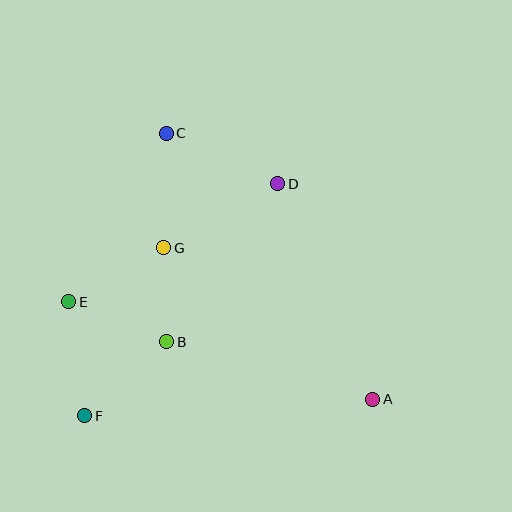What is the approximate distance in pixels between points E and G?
The distance between E and G is approximately 110 pixels.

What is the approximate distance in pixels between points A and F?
The distance between A and F is approximately 288 pixels.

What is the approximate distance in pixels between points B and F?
The distance between B and F is approximately 110 pixels.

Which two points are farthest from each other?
Points A and C are farthest from each other.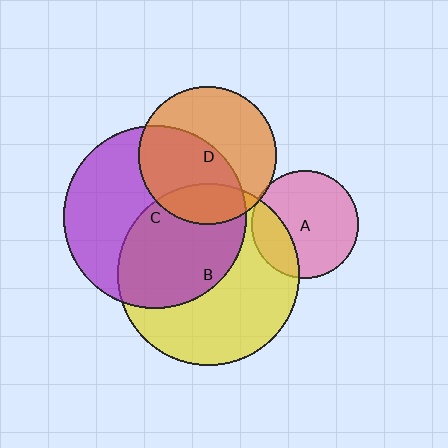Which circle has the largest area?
Circle C (purple).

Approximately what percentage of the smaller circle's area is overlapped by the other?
Approximately 5%.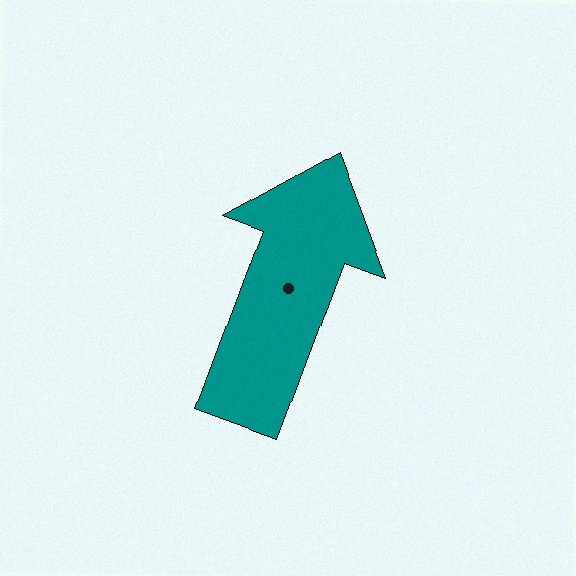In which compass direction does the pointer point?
North.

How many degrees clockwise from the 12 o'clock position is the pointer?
Approximately 20 degrees.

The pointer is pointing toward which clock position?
Roughly 1 o'clock.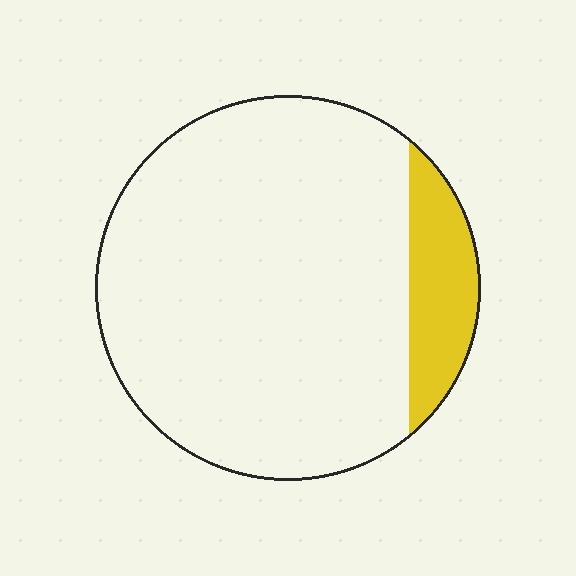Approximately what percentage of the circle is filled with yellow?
Approximately 15%.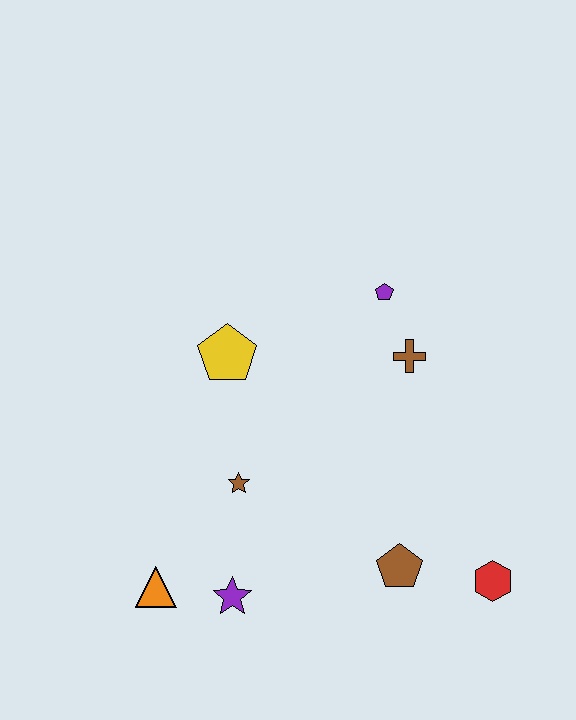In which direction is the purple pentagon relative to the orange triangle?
The purple pentagon is above the orange triangle.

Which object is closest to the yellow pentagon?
The brown star is closest to the yellow pentagon.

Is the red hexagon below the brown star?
Yes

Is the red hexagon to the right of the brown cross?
Yes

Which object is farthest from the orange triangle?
The purple pentagon is farthest from the orange triangle.